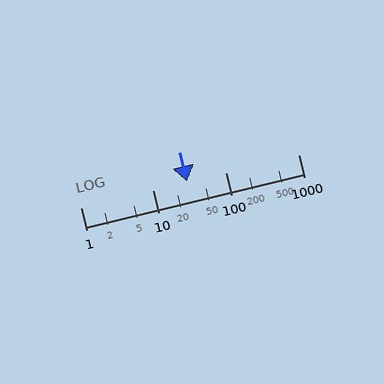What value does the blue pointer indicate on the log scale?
The pointer indicates approximately 29.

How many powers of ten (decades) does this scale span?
The scale spans 3 decades, from 1 to 1000.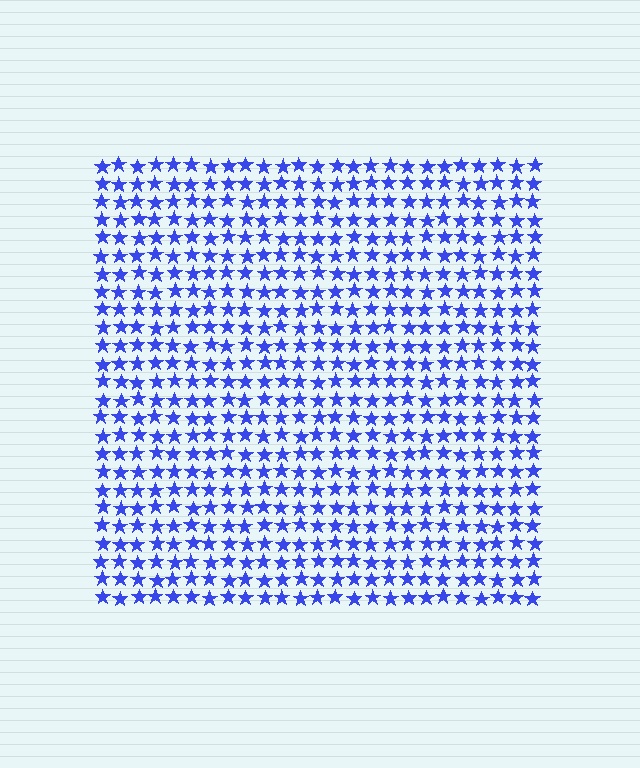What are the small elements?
The small elements are stars.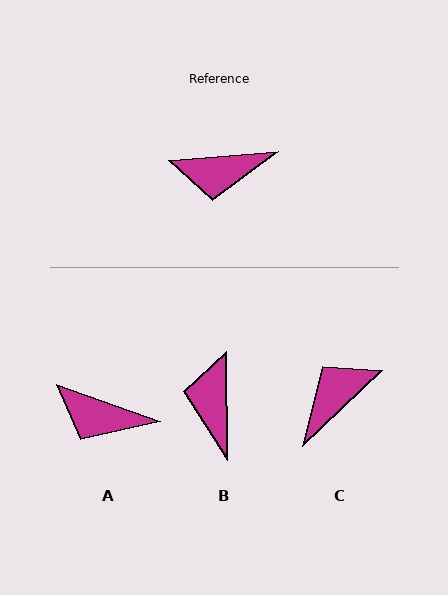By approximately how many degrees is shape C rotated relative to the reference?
Approximately 141 degrees clockwise.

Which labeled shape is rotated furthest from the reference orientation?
C, about 141 degrees away.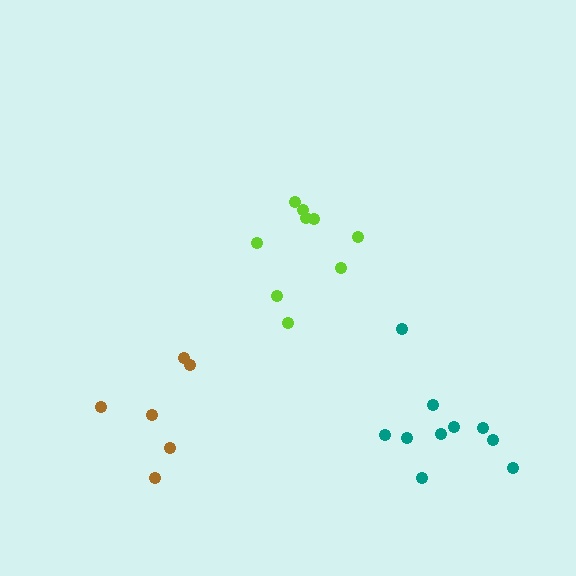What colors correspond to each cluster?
The clusters are colored: lime, brown, teal.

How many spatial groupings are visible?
There are 3 spatial groupings.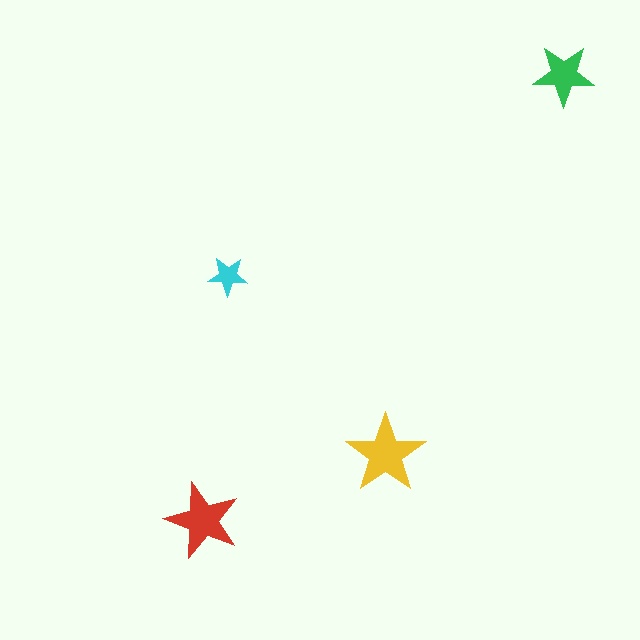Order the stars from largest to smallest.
the yellow one, the red one, the green one, the cyan one.